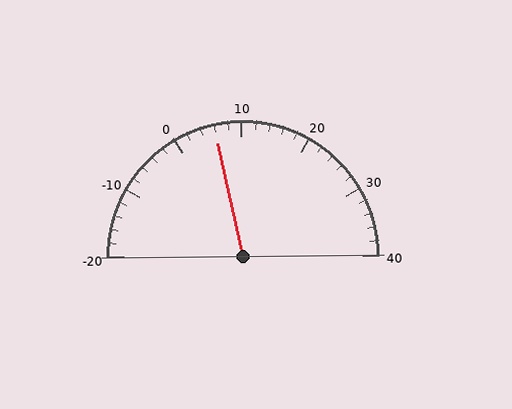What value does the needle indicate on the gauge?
The needle indicates approximately 6.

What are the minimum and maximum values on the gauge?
The gauge ranges from -20 to 40.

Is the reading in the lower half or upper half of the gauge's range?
The reading is in the lower half of the range (-20 to 40).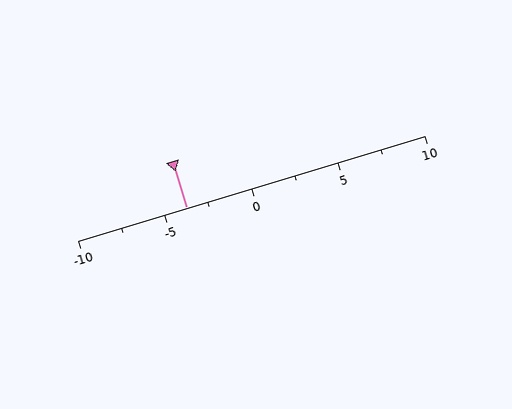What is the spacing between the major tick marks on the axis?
The major ticks are spaced 5 apart.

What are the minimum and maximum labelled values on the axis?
The axis runs from -10 to 10.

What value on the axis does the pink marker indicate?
The marker indicates approximately -3.8.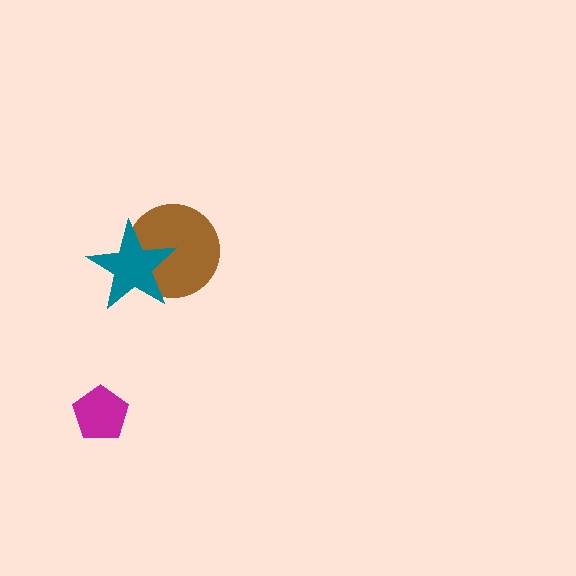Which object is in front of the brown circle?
The teal star is in front of the brown circle.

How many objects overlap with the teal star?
1 object overlaps with the teal star.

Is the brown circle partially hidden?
Yes, it is partially covered by another shape.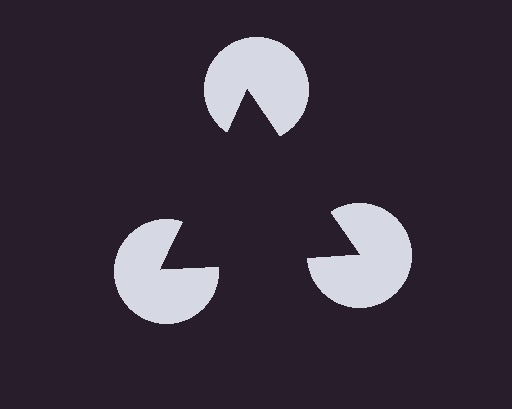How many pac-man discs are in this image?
There are 3 — one at each vertex of the illusory triangle.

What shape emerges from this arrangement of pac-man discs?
An illusory triangle — its edges are inferred from the aligned wedge cuts in the pac-man discs, not physically drawn.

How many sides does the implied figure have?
3 sides.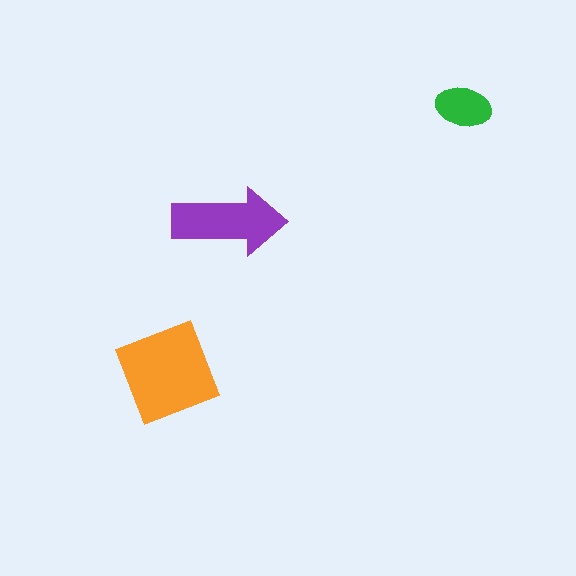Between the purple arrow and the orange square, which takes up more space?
The orange square.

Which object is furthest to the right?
The green ellipse is rightmost.